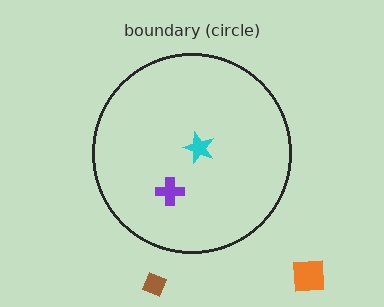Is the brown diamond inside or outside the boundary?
Outside.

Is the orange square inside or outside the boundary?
Outside.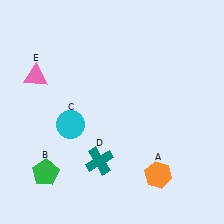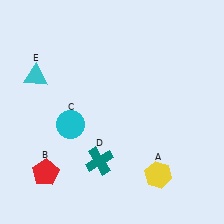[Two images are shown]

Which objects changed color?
A changed from orange to yellow. B changed from green to red. E changed from pink to cyan.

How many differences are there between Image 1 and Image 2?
There are 3 differences between the two images.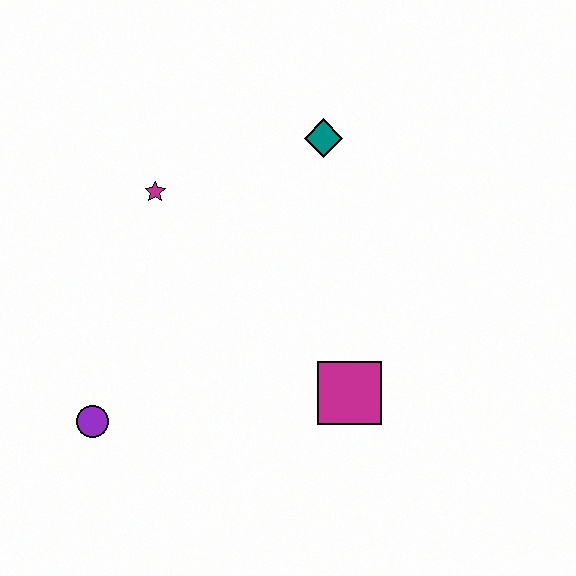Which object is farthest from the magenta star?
The magenta square is farthest from the magenta star.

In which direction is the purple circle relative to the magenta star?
The purple circle is below the magenta star.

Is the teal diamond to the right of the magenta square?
No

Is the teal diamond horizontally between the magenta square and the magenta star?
Yes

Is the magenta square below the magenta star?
Yes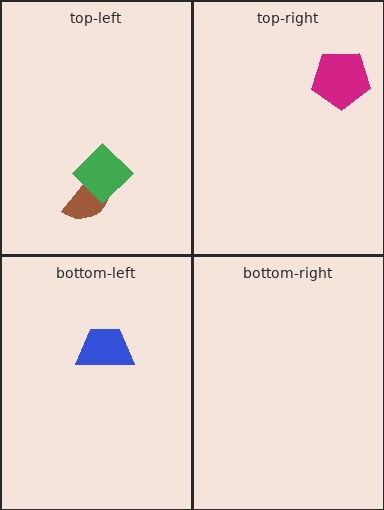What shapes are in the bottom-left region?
The blue trapezoid.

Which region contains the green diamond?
The top-left region.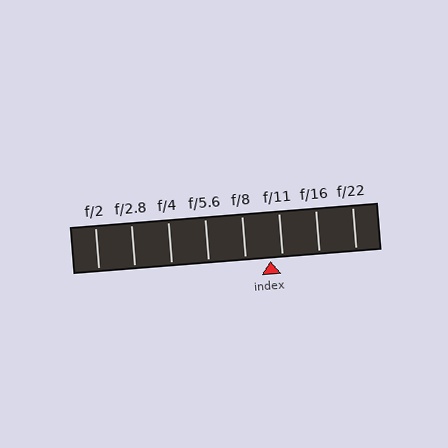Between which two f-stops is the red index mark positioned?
The index mark is between f/8 and f/11.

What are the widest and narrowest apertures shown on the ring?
The widest aperture shown is f/2 and the narrowest is f/22.